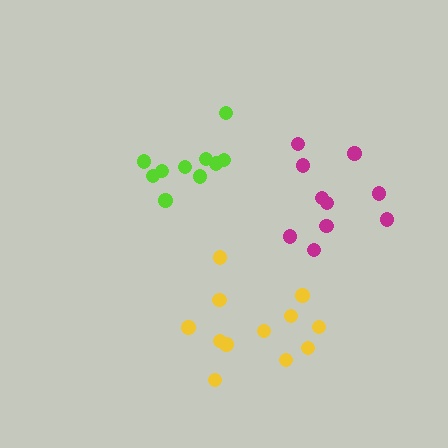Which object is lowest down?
The yellow cluster is bottommost.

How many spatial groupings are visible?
There are 3 spatial groupings.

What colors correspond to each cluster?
The clusters are colored: yellow, magenta, lime.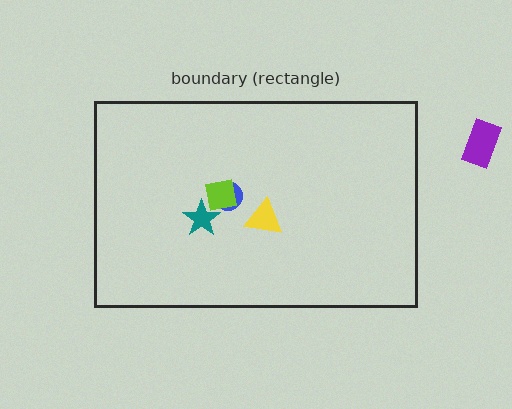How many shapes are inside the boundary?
4 inside, 1 outside.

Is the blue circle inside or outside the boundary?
Inside.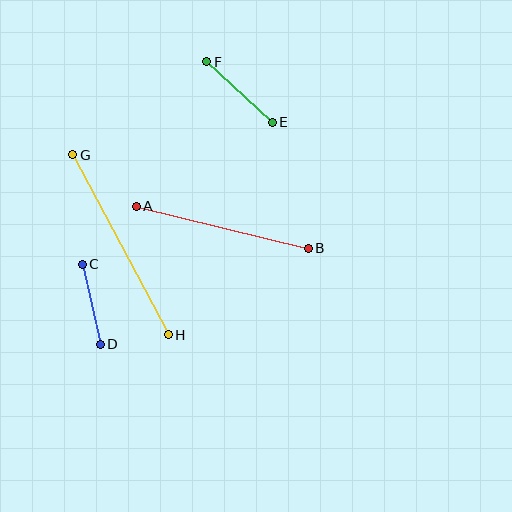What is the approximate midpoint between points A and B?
The midpoint is at approximately (222, 227) pixels.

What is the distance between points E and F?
The distance is approximately 89 pixels.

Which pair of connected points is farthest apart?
Points G and H are farthest apart.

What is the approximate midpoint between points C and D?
The midpoint is at approximately (91, 304) pixels.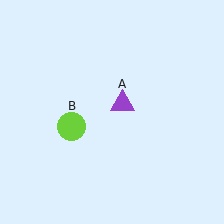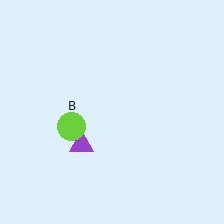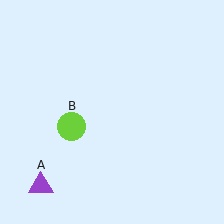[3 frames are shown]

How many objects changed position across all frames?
1 object changed position: purple triangle (object A).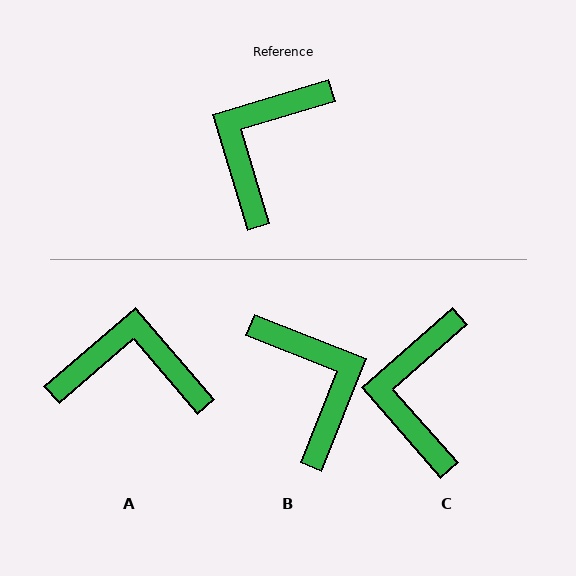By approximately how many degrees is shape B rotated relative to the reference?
Approximately 129 degrees clockwise.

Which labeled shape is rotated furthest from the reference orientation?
B, about 129 degrees away.